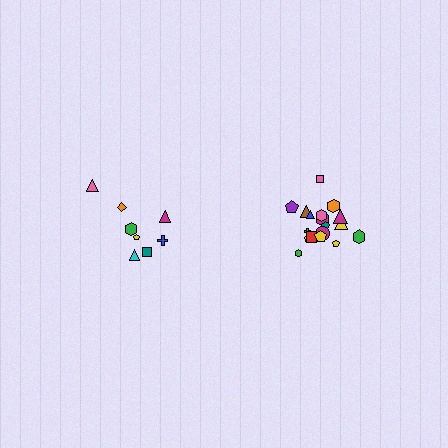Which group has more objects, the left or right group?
The right group.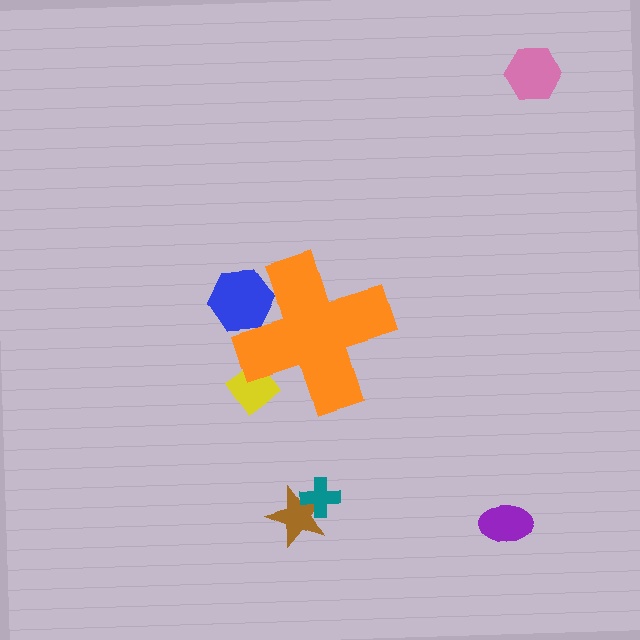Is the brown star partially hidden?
No, the brown star is fully visible.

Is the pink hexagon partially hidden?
No, the pink hexagon is fully visible.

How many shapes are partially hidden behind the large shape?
2 shapes are partially hidden.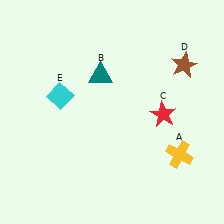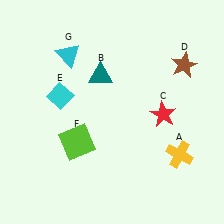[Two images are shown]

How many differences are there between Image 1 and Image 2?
There are 2 differences between the two images.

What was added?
A lime square (F), a cyan triangle (G) were added in Image 2.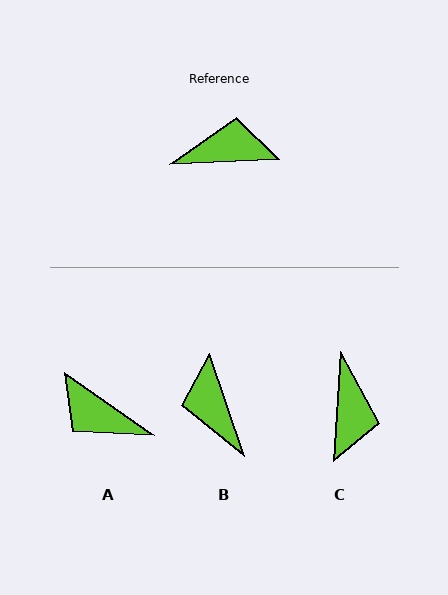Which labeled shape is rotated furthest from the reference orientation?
A, about 142 degrees away.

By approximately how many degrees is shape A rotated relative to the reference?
Approximately 142 degrees counter-clockwise.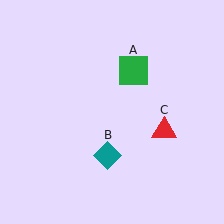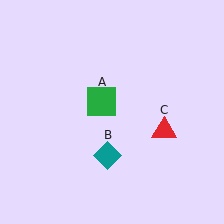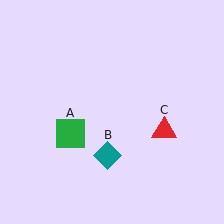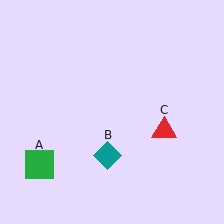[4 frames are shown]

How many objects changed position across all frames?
1 object changed position: green square (object A).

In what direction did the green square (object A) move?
The green square (object A) moved down and to the left.